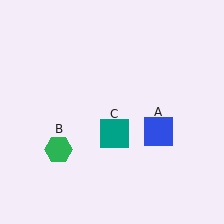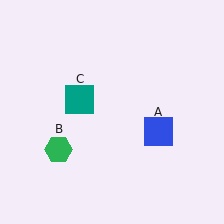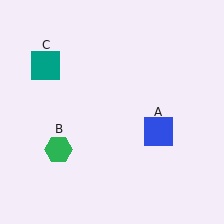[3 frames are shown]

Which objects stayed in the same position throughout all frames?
Blue square (object A) and green hexagon (object B) remained stationary.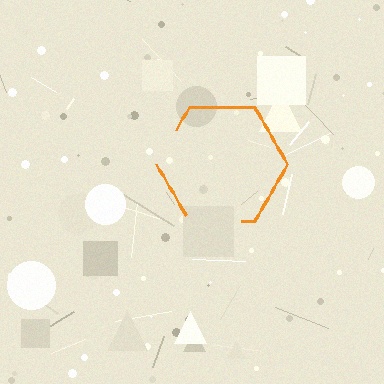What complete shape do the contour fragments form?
The contour fragments form a hexagon.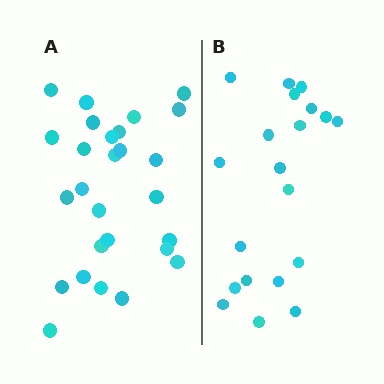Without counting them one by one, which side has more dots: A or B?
Region A (the left region) has more dots.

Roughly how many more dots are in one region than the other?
Region A has roughly 8 or so more dots than region B.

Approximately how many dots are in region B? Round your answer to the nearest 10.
About 20 dots.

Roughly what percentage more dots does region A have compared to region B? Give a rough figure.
About 35% more.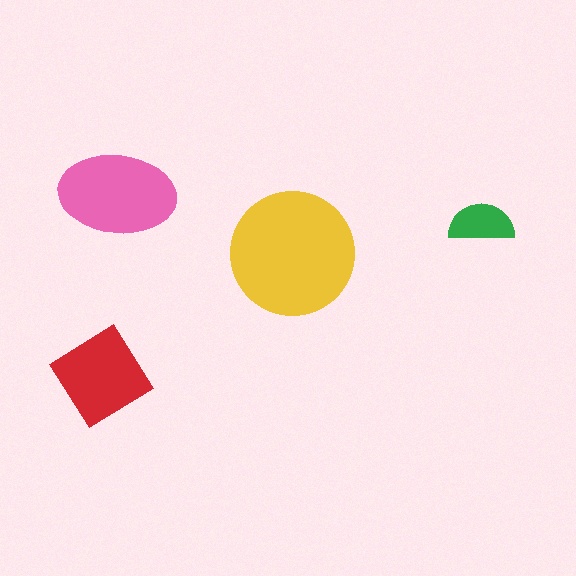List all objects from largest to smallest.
The yellow circle, the pink ellipse, the red diamond, the green semicircle.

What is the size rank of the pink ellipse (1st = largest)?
2nd.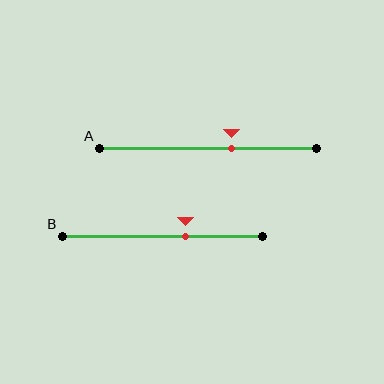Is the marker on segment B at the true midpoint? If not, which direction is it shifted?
No, the marker on segment B is shifted to the right by about 12% of the segment length.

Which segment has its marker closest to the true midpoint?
Segment A has its marker closest to the true midpoint.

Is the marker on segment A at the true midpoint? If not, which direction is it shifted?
No, the marker on segment A is shifted to the right by about 11% of the segment length.